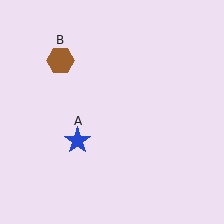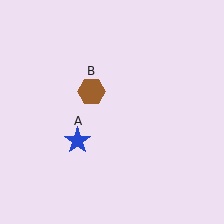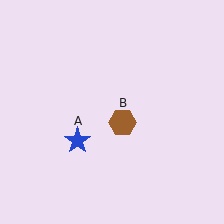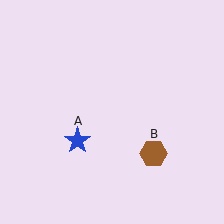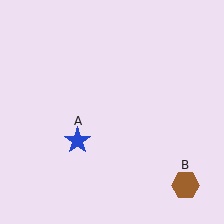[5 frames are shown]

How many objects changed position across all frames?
1 object changed position: brown hexagon (object B).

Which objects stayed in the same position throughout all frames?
Blue star (object A) remained stationary.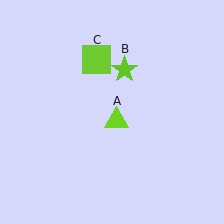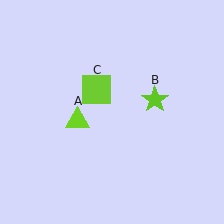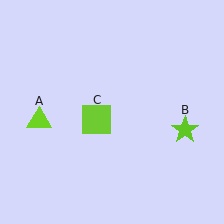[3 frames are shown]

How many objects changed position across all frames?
3 objects changed position: lime triangle (object A), lime star (object B), lime square (object C).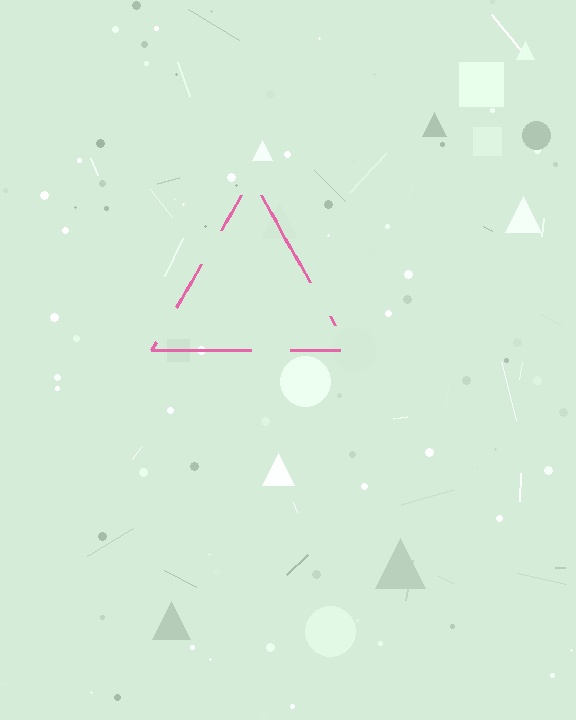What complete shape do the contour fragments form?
The contour fragments form a triangle.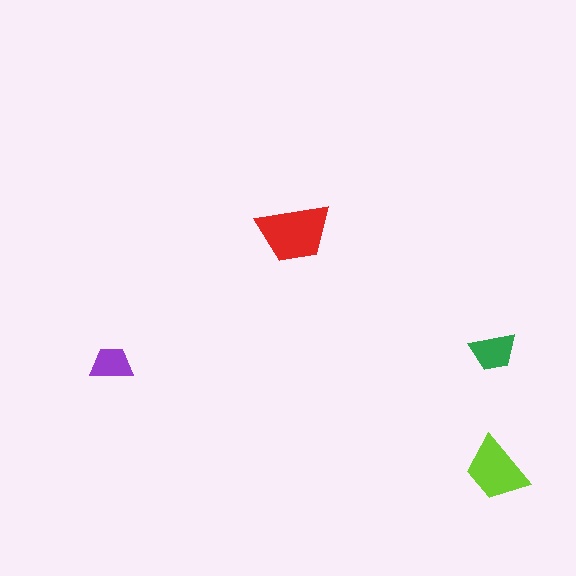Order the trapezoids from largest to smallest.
the red one, the lime one, the green one, the purple one.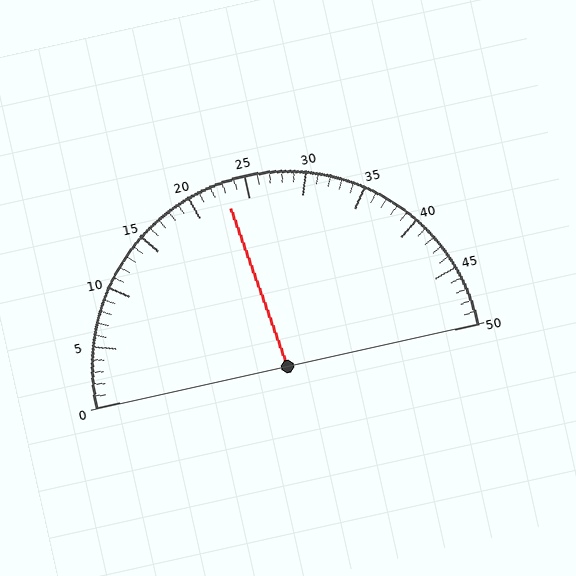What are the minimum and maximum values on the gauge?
The gauge ranges from 0 to 50.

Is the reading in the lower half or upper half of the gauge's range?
The reading is in the lower half of the range (0 to 50).